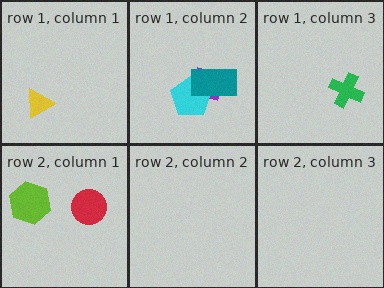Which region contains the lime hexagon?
The row 2, column 1 region.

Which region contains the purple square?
The row 1, column 2 region.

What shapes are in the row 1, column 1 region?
The yellow triangle.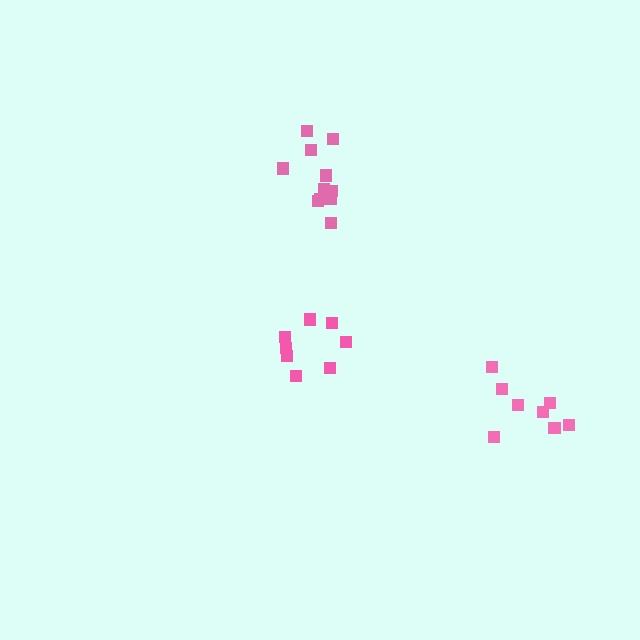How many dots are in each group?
Group 1: 8 dots, Group 2: 12 dots, Group 3: 8 dots (28 total).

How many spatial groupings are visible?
There are 3 spatial groupings.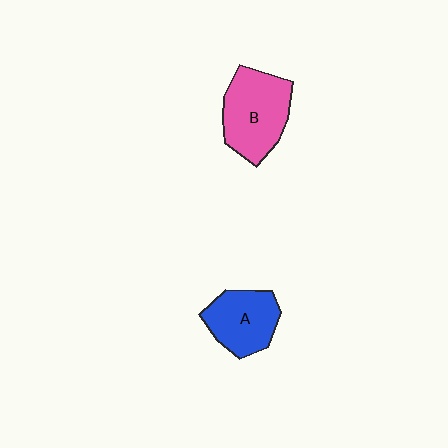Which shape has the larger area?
Shape B (pink).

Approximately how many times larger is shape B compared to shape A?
Approximately 1.3 times.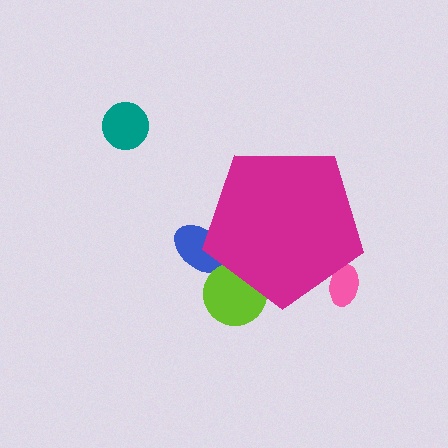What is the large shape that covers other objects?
A magenta pentagon.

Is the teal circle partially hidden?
No, the teal circle is fully visible.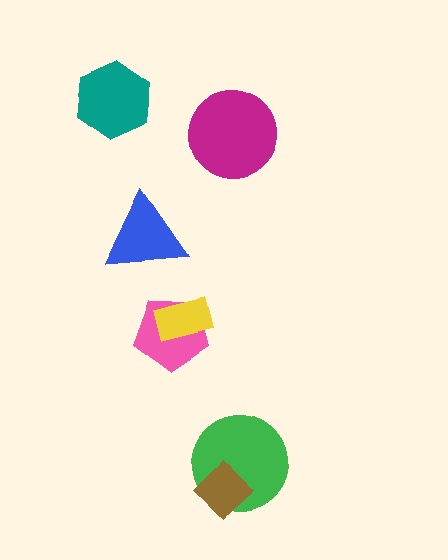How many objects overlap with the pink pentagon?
1 object overlaps with the pink pentagon.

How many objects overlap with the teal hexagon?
0 objects overlap with the teal hexagon.